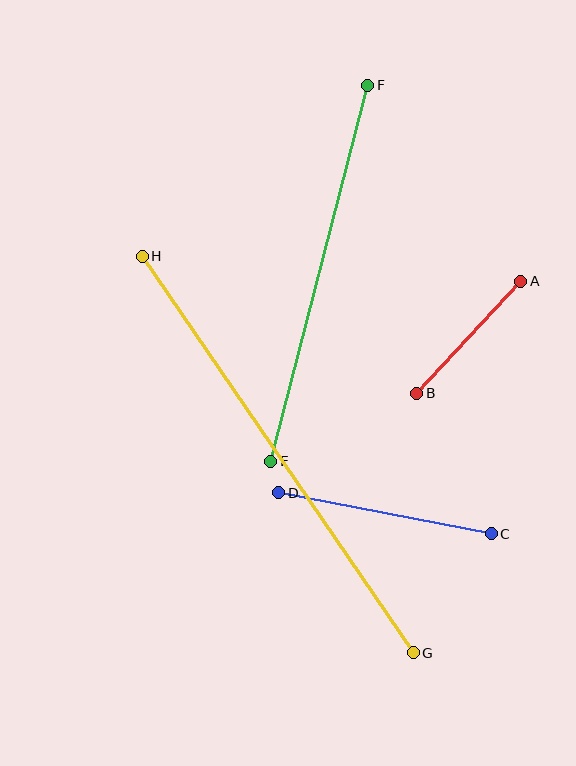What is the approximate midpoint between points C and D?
The midpoint is at approximately (385, 513) pixels.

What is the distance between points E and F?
The distance is approximately 388 pixels.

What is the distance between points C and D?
The distance is approximately 216 pixels.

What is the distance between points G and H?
The distance is approximately 481 pixels.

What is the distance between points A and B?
The distance is approximately 153 pixels.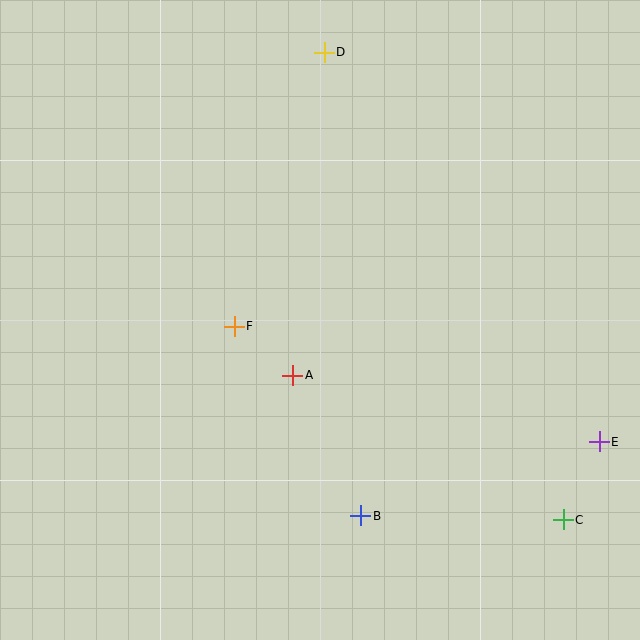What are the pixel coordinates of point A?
Point A is at (293, 375).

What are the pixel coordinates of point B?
Point B is at (361, 516).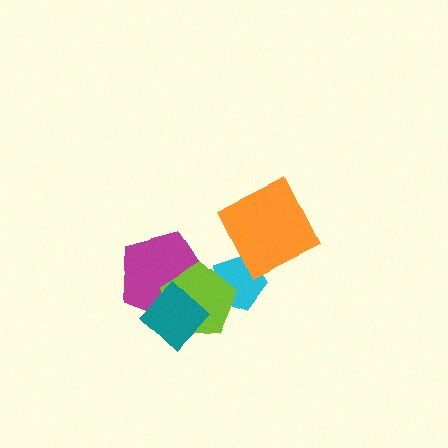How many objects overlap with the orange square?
0 objects overlap with the orange square.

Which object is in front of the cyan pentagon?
The lime pentagon is in front of the cyan pentagon.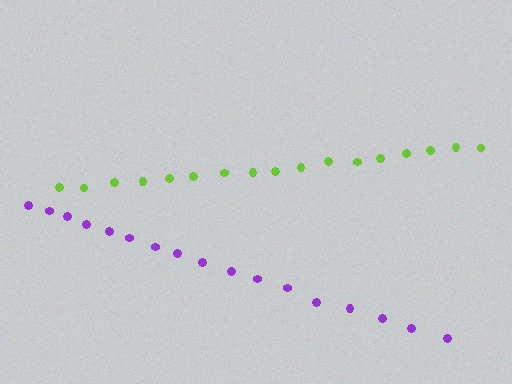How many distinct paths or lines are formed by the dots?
There are 2 distinct paths.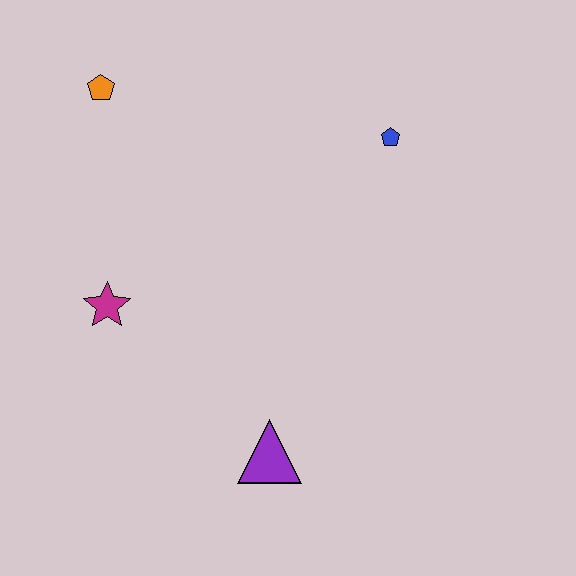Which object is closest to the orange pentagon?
The magenta star is closest to the orange pentagon.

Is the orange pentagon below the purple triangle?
No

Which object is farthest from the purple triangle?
The orange pentagon is farthest from the purple triangle.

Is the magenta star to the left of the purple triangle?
Yes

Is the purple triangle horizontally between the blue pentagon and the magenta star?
Yes